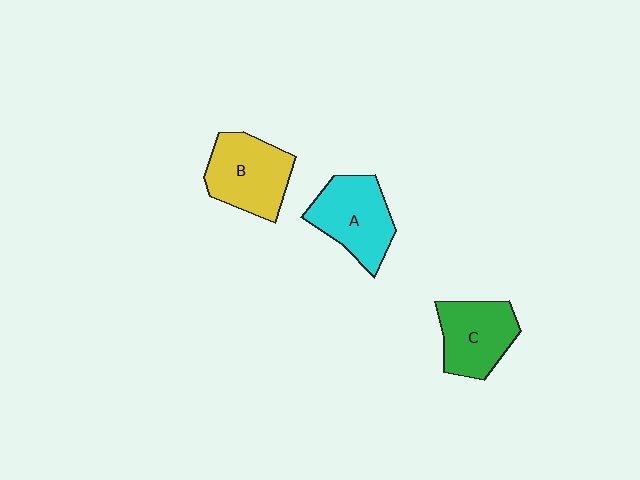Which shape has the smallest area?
Shape C (green).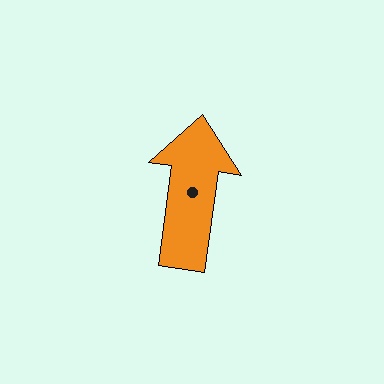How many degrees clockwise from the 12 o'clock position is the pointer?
Approximately 8 degrees.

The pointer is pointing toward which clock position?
Roughly 12 o'clock.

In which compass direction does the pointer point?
North.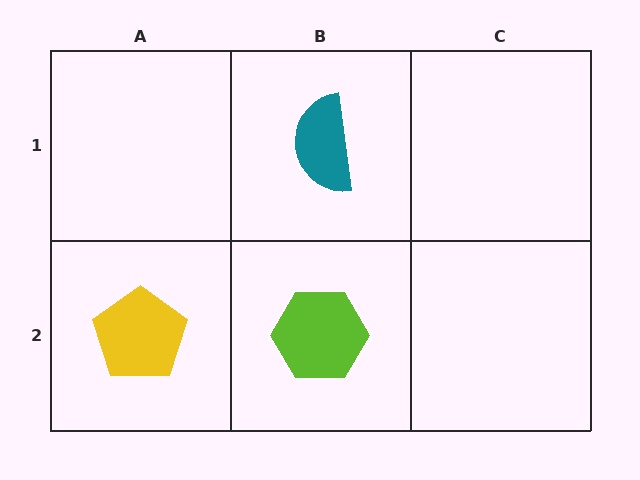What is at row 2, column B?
A lime hexagon.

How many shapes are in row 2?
2 shapes.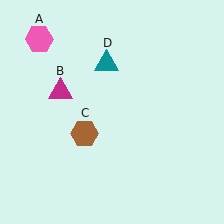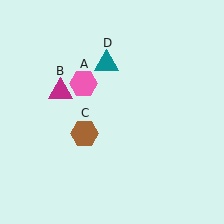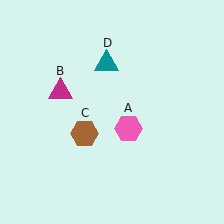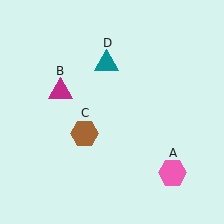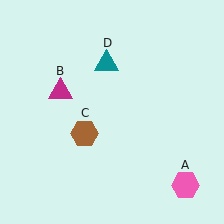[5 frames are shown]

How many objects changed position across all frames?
1 object changed position: pink hexagon (object A).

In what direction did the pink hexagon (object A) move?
The pink hexagon (object A) moved down and to the right.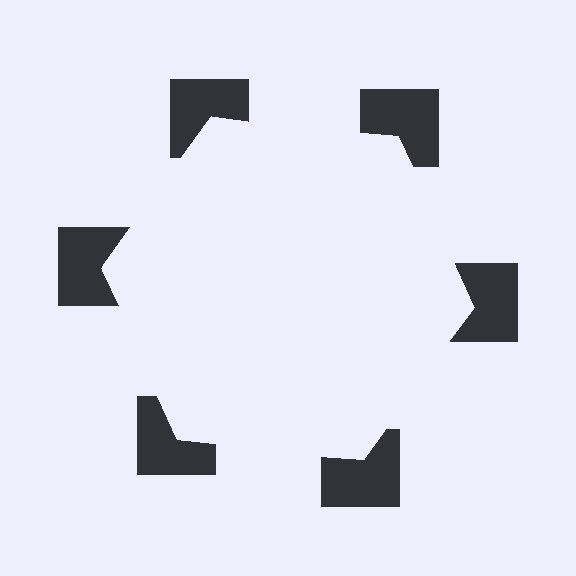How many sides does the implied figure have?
6 sides.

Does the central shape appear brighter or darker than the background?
It typically appears slightly brighter than the background, even though no actual brightness change is drawn.